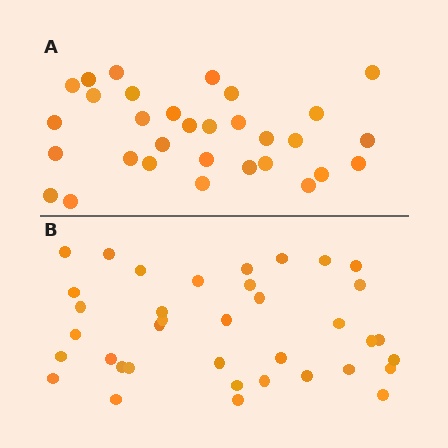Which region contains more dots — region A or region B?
Region B (the bottom region) has more dots.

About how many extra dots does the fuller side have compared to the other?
Region B has about 6 more dots than region A.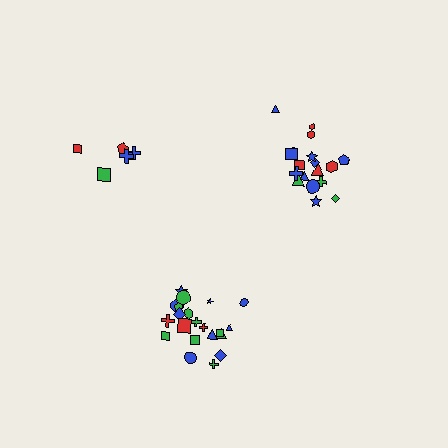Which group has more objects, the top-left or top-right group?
The top-right group.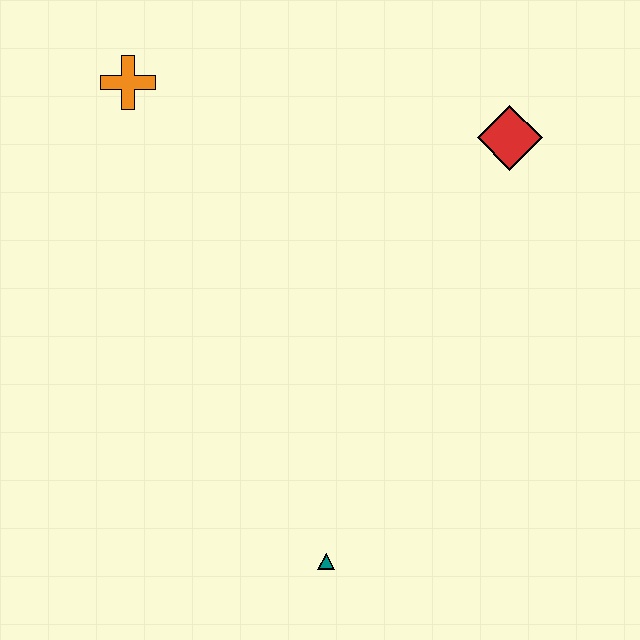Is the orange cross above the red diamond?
Yes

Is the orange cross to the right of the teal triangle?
No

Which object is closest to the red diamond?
The orange cross is closest to the red diamond.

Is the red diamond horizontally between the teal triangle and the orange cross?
No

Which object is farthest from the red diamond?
The teal triangle is farthest from the red diamond.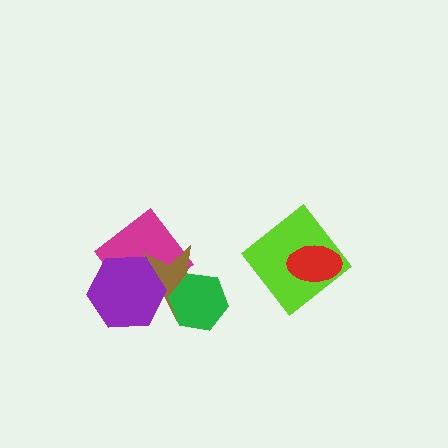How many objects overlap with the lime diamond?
1 object overlaps with the lime diamond.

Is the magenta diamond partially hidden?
Yes, it is partially covered by another shape.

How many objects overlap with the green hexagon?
1 object overlaps with the green hexagon.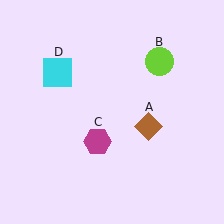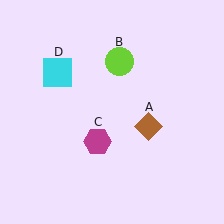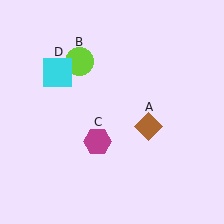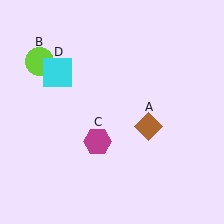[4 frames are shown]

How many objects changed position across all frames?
1 object changed position: lime circle (object B).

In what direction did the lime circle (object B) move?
The lime circle (object B) moved left.